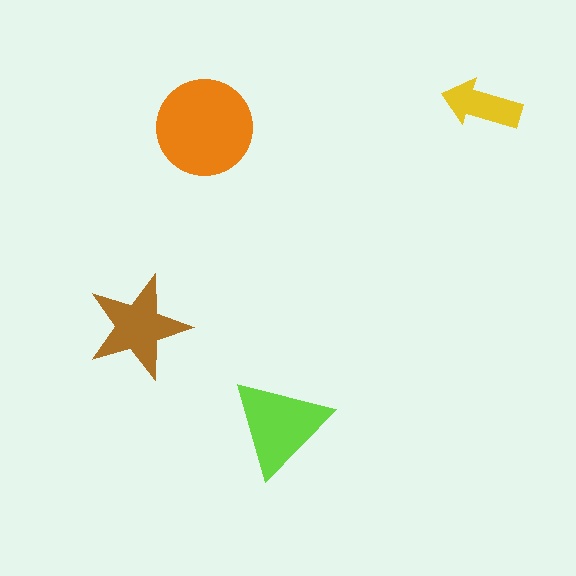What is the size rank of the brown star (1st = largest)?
3rd.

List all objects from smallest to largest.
The yellow arrow, the brown star, the lime triangle, the orange circle.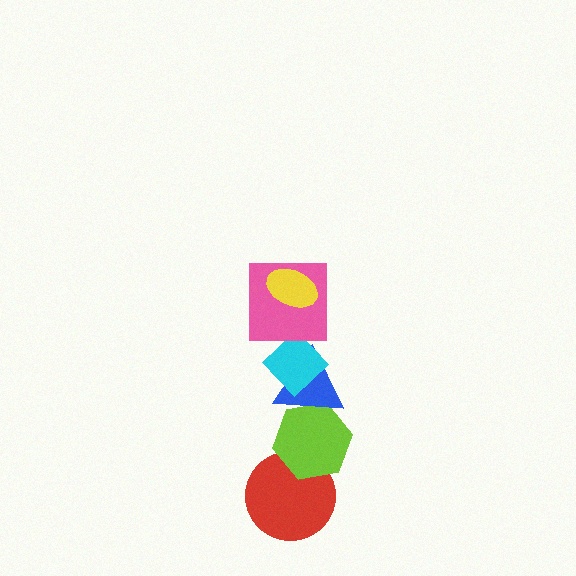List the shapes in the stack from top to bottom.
From top to bottom: the yellow ellipse, the pink square, the cyan diamond, the blue triangle, the lime hexagon, the red circle.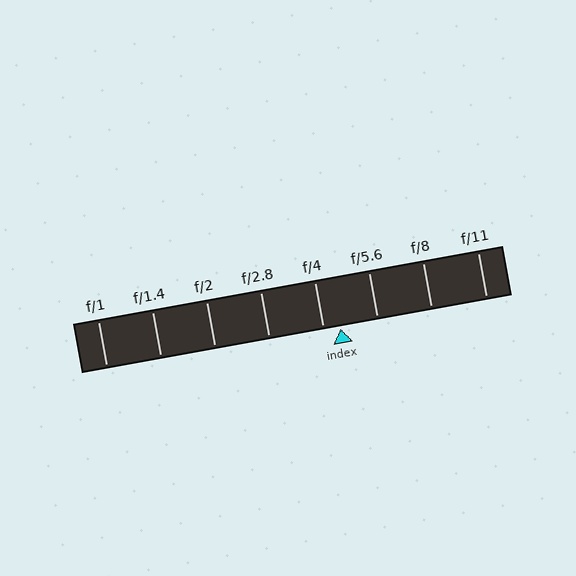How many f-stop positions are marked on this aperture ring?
There are 8 f-stop positions marked.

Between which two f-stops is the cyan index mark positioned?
The index mark is between f/4 and f/5.6.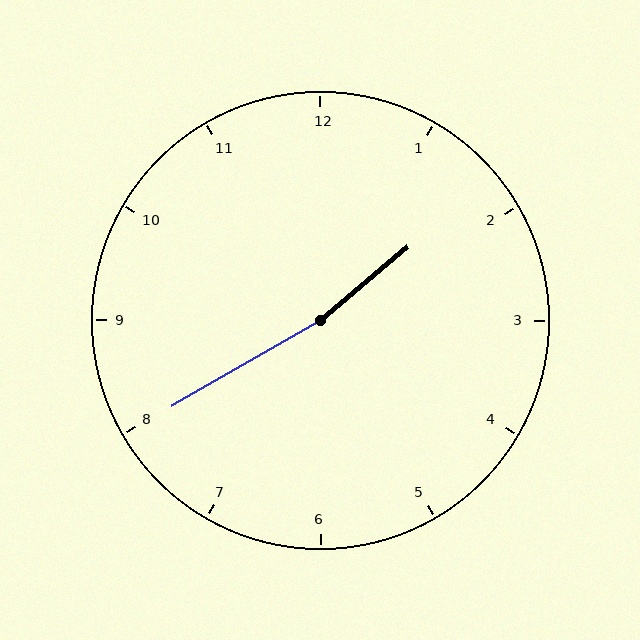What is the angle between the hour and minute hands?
Approximately 170 degrees.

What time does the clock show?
1:40.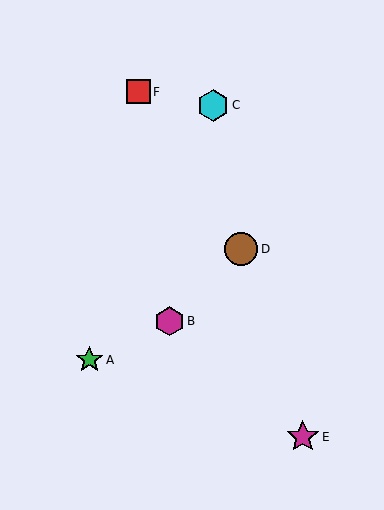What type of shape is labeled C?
Shape C is a cyan hexagon.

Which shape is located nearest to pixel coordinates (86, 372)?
The green star (labeled A) at (89, 360) is nearest to that location.